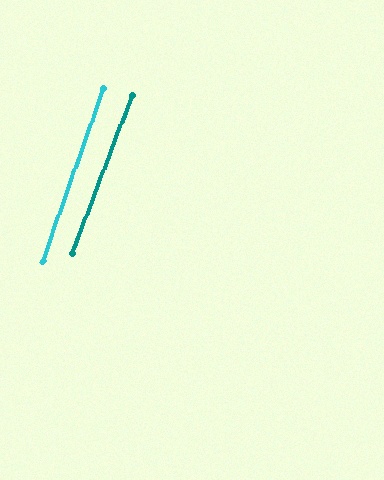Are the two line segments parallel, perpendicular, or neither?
Parallel — their directions differ by only 1.8°.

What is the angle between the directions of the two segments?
Approximately 2 degrees.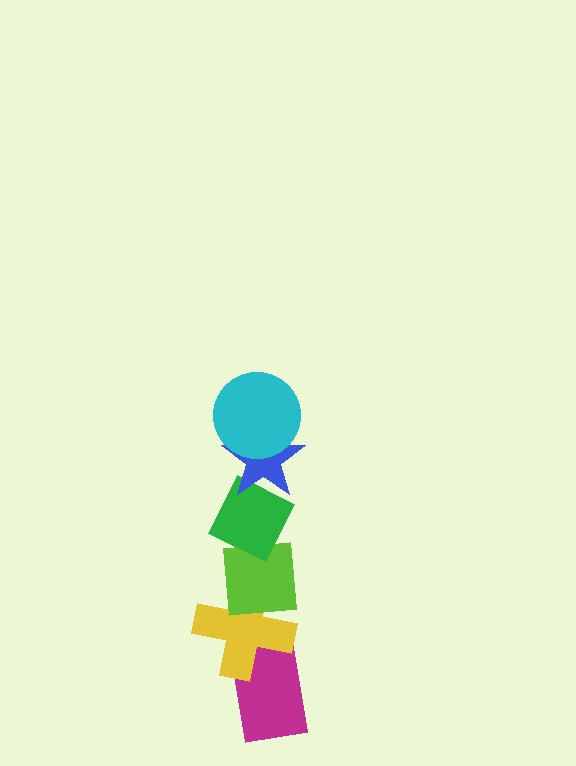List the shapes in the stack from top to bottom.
From top to bottom: the cyan circle, the blue star, the green diamond, the lime square, the yellow cross, the magenta rectangle.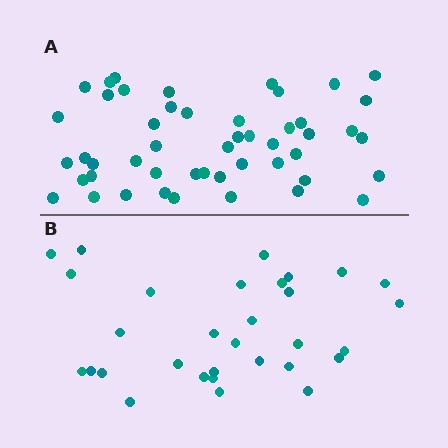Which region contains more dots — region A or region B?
Region A (the top region) has more dots.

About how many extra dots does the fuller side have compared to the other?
Region A has approximately 20 more dots than region B.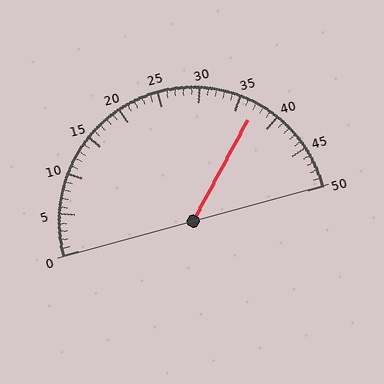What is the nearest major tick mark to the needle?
The nearest major tick mark is 35.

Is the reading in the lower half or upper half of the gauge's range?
The reading is in the upper half of the range (0 to 50).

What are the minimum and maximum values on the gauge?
The gauge ranges from 0 to 50.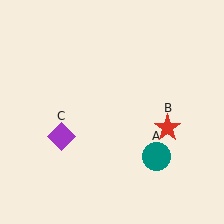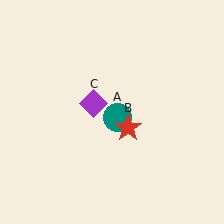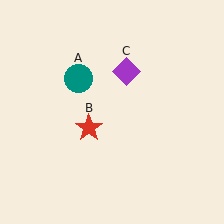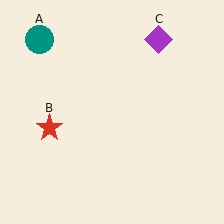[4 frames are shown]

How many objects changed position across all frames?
3 objects changed position: teal circle (object A), red star (object B), purple diamond (object C).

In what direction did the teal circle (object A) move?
The teal circle (object A) moved up and to the left.